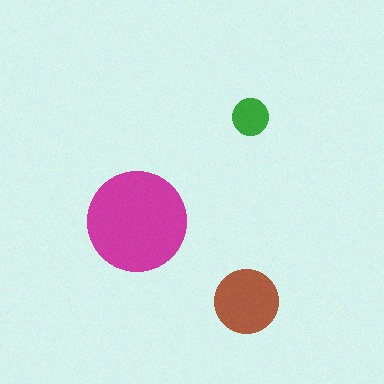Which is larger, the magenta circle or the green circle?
The magenta one.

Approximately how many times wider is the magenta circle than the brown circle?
About 1.5 times wider.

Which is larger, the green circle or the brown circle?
The brown one.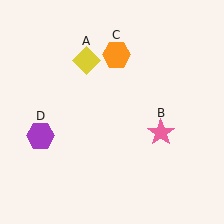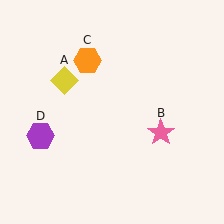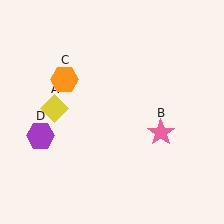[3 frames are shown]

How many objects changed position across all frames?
2 objects changed position: yellow diamond (object A), orange hexagon (object C).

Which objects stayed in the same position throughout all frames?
Pink star (object B) and purple hexagon (object D) remained stationary.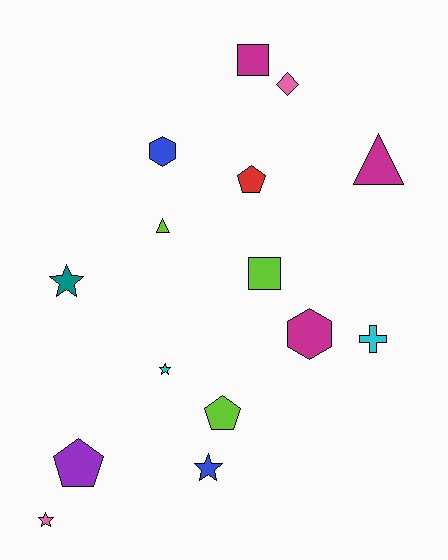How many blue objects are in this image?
There are 2 blue objects.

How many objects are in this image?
There are 15 objects.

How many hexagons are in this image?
There are 2 hexagons.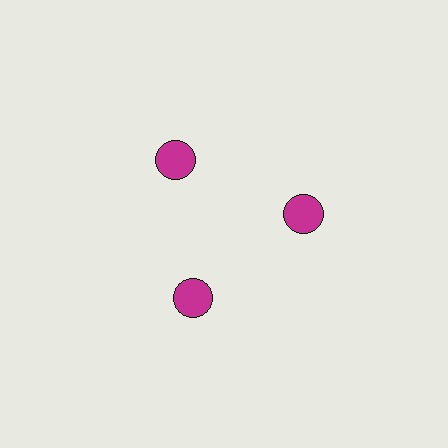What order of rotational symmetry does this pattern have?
This pattern has 3-fold rotational symmetry.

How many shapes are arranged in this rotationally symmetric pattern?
There are 3 shapes, arranged in 3 groups of 1.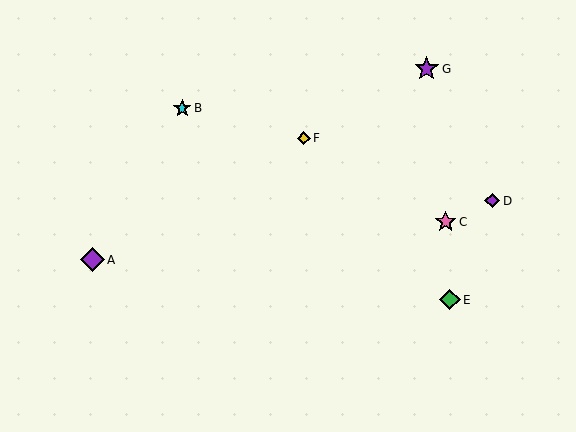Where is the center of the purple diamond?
The center of the purple diamond is at (93, 260).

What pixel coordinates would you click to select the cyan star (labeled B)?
Click at (182, 108) to select the cyan star B.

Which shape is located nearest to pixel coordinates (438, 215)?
The pink star (labeled C) at (446, 222) is nearest to that location.